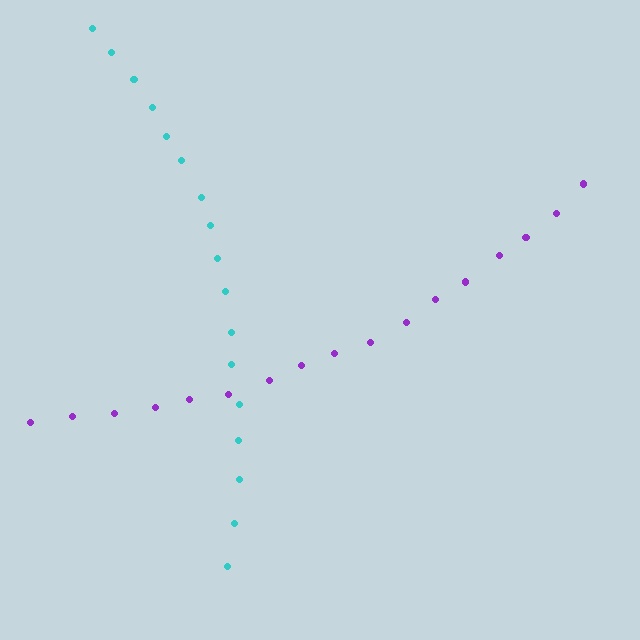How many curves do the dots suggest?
There are 2 distinct paths.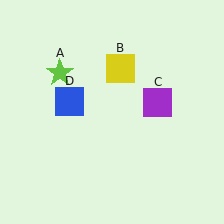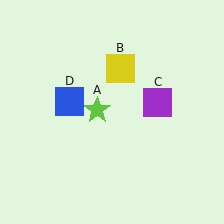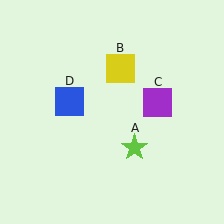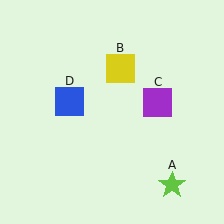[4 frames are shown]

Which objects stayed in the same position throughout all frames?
Yellow square (object B) and purple square (object C) and blue square (object D) remained stationary.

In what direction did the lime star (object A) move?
The lime star (object A) moved down and to the right.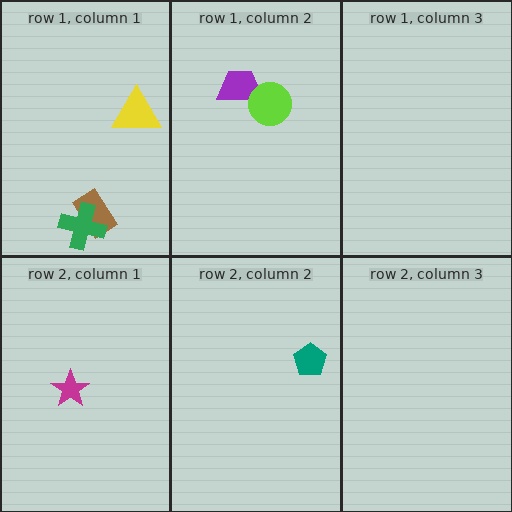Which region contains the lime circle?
The row 1, column 2 region.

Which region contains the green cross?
The row 1, column 1 region.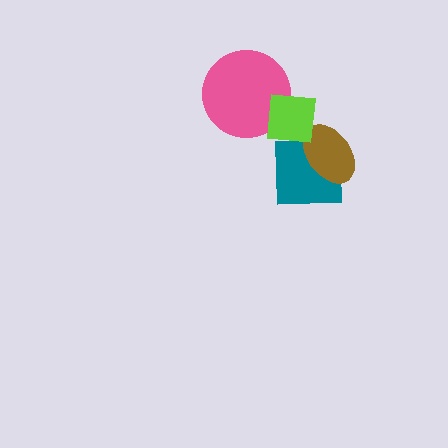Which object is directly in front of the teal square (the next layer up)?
The brown ellipse is directly in front of the teal square.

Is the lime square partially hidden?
No, no other shape covers it.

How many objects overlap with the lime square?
3 objects overlap with the lime square.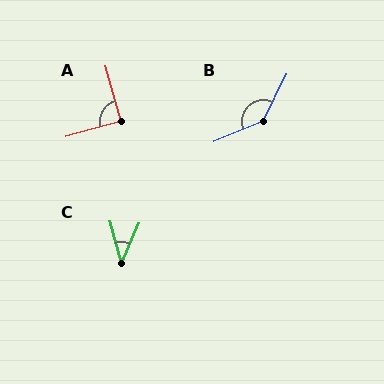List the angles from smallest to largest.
C (39°), A (90°), B (139°).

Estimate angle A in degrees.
Approximately 90 degrees.